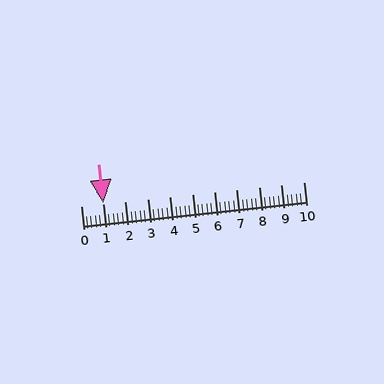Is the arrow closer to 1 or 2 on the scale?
The arrow is closer to 1.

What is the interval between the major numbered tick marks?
The major tick marks are spaced 1 units apart.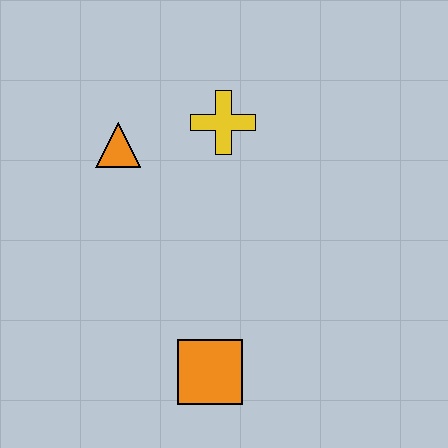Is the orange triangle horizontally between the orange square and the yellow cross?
No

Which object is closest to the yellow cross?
The orange triangle is closest to the yellow cross.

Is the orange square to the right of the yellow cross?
No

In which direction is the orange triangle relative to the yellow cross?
The orange triangle is to the left of the yellow cross.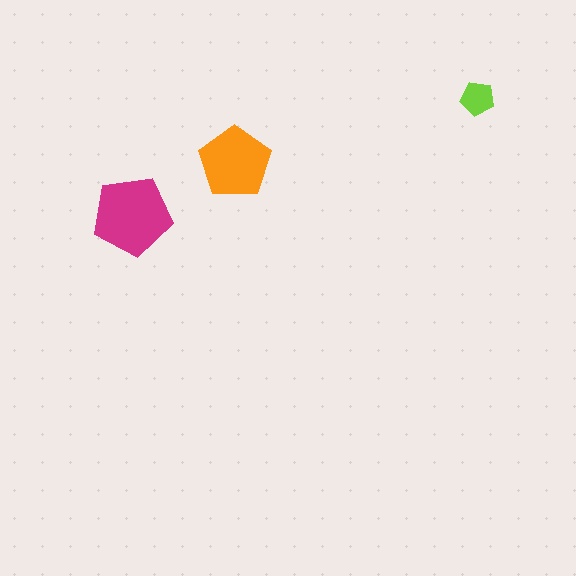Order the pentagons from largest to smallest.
the magenta one, the orange one, the lime one.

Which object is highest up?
The lime pentagon is topmost.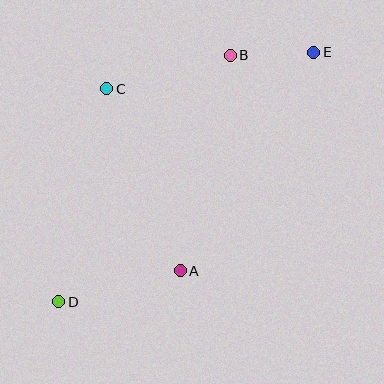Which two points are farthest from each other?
Points D and E are farthest from each other.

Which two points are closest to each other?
Points B and E are closest to each other.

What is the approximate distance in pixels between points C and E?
The distance between C and E is approximately 210 pixels.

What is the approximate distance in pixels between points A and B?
The distance between A and B is approximately 221 pixels.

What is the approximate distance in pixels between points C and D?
The distance between C and D is approximately 218 pixels.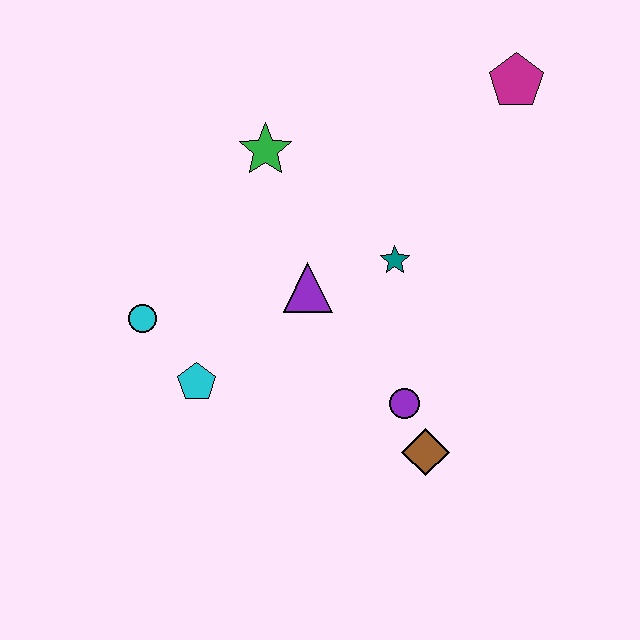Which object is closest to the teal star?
The purple triangle is closest to the teal star.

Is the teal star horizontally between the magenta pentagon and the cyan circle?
Yes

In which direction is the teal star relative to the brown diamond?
The teal star is above the brown diamond.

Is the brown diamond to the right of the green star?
Yes